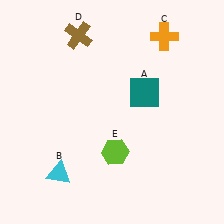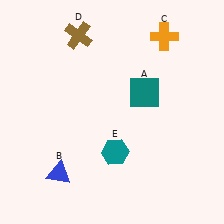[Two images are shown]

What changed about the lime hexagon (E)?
In Image 1, E is lime. In Image 2, it changed to teal.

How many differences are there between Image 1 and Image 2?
There are 2 differences between the two images.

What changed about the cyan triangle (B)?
In Image 1, B is cyan. In Image 2, it changed to blue.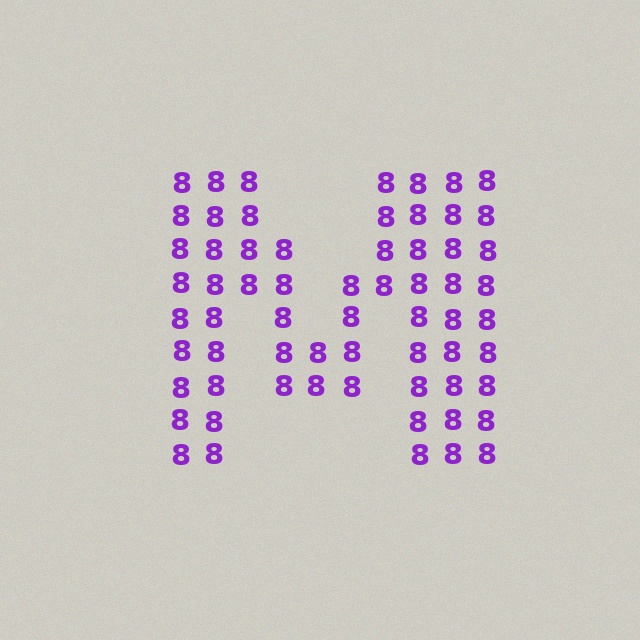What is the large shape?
The large shape is the letter M.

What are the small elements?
The small elements are digit 8's.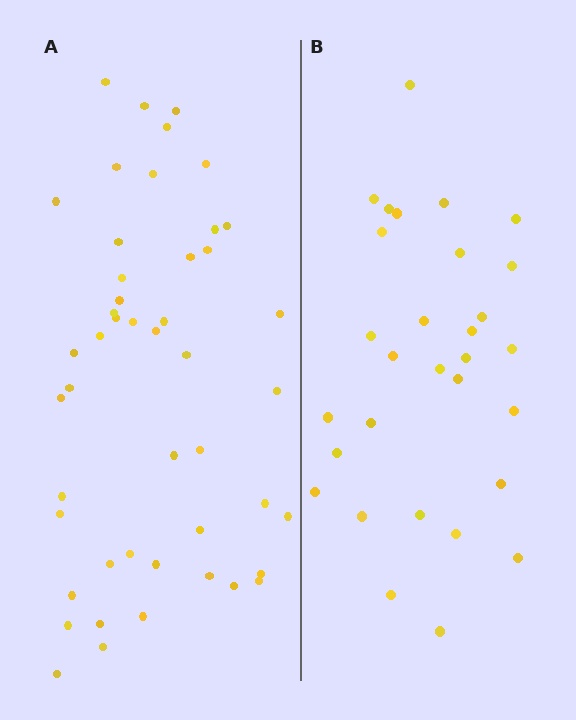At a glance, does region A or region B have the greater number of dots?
Region A (the left region) has more dots.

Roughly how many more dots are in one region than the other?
Region A has approximately 15 more dots than region B.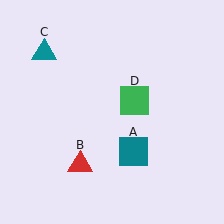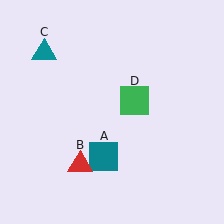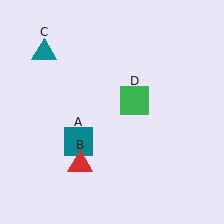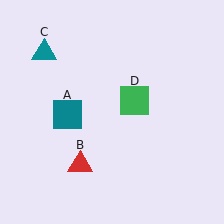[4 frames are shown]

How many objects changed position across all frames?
1 object changed position: teal square (object A).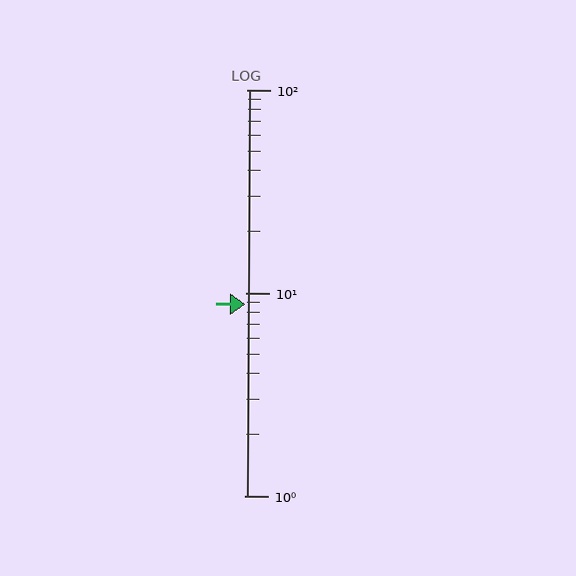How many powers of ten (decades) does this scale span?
The scale spans 2 decades, from 1 to 100.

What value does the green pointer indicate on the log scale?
The pointer indicates approximately 8.8.